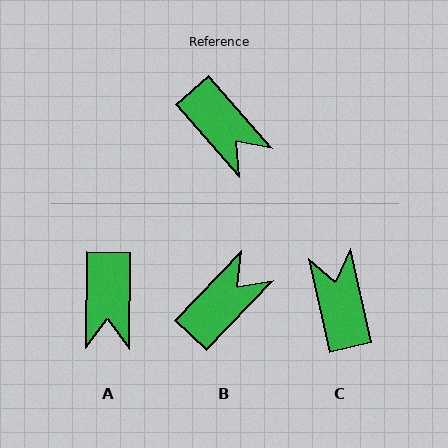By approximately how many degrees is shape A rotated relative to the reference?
Approximately 41 degrees clockwise.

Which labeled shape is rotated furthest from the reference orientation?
C, about 152 degrees away.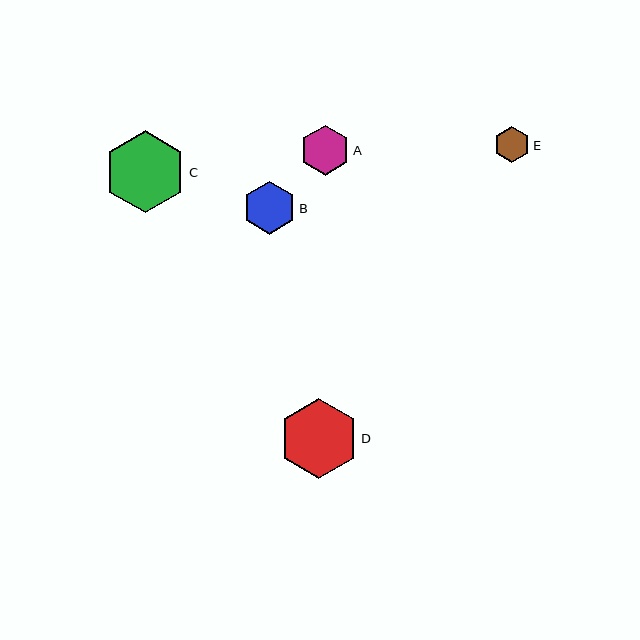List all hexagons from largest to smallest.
From largest to smallest: C, D, B, A, E.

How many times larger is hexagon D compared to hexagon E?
Hexagon D is approximately 2.2 times the size of hexagon E.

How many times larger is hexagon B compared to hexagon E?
Hexagon B is approximately 1.5 times the size of hexagon E.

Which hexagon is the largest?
Hexagon C is the largest with a size of approximately 82 pixels.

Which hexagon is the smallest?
Hexagon E is the smallest with a size of approximately 36 pixels.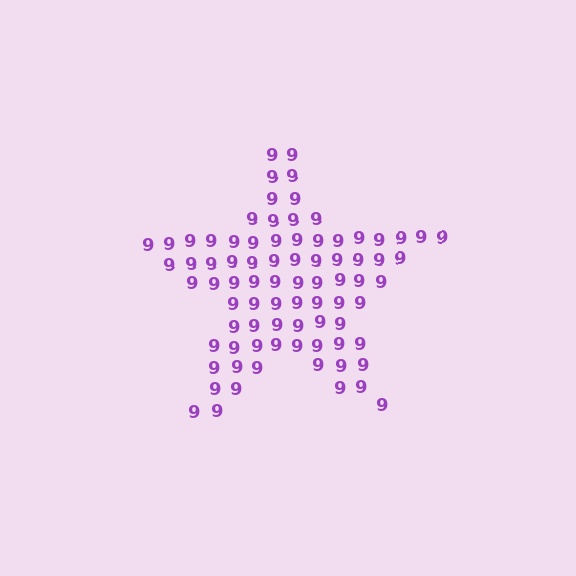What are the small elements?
The small elements are digit 9's.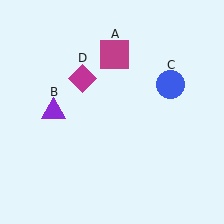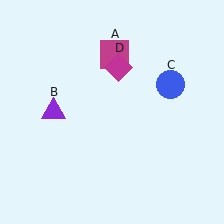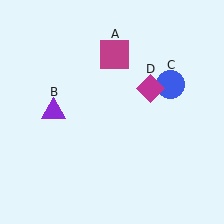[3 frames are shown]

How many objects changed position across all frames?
1 object changed position: magenta diamond (object D).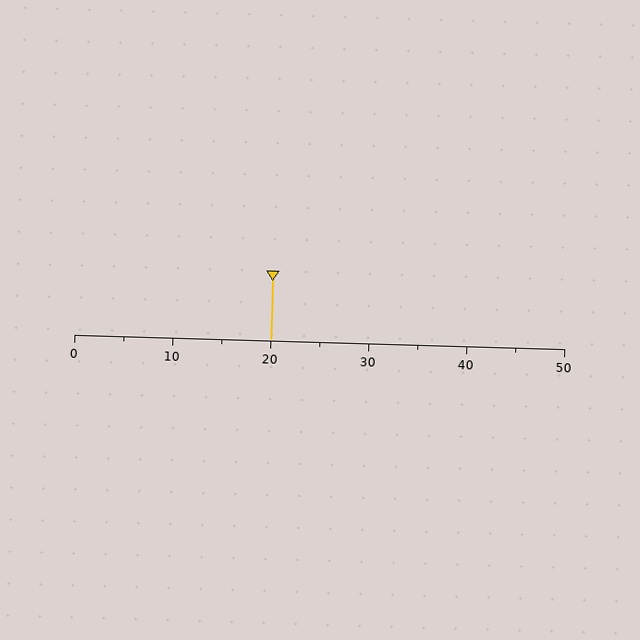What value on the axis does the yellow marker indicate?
The marker indicates approximately 20.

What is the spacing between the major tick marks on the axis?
The major ticks are spaced 10 apart.